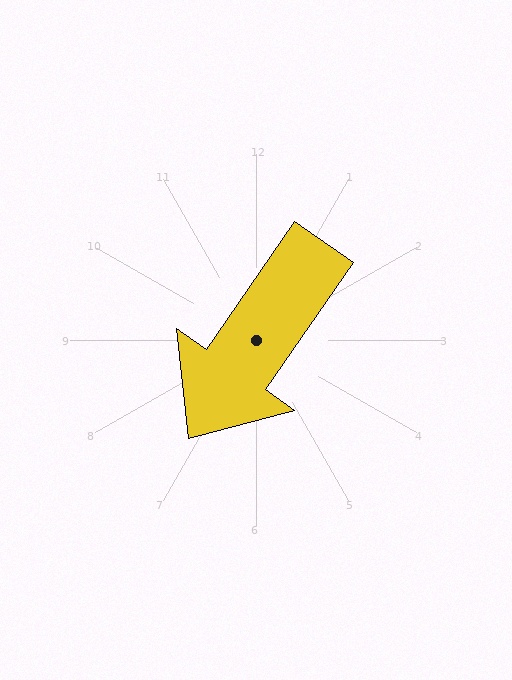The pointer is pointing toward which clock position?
Roughly 7 o'clock.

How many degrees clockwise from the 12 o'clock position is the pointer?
Approximately 215 degrees.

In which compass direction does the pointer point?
Southwest.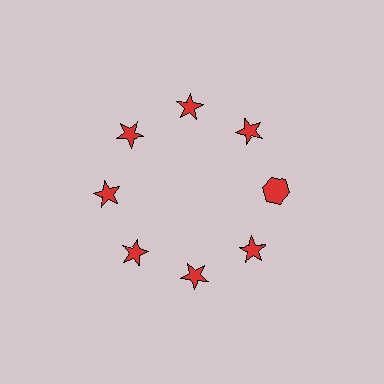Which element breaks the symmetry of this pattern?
The red hexagon at roughly the 3 o'clock position breaks the symmetry. All other shapes are red stars.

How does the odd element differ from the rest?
It has a different shape: hexagon instead of star.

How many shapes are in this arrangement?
There are 8 shapes arranged in a ring pattern.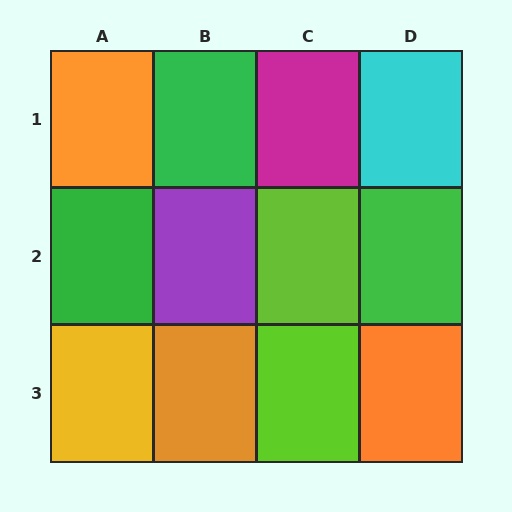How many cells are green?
3 cells are green.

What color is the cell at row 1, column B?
Green.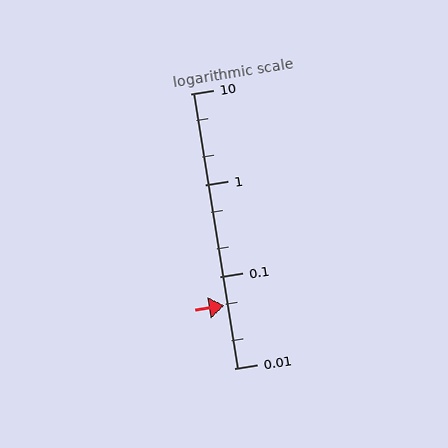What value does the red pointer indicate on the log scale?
The pointer indicates approximately 0.048.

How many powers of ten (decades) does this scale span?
The scale spans 3 decades, from 0.01 to 10.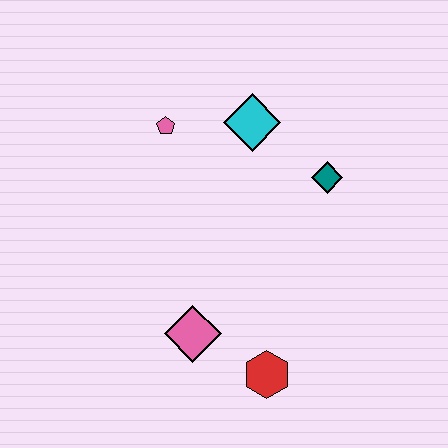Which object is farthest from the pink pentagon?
The red hexagon is farthest from the pink pentagon.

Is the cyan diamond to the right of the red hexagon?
No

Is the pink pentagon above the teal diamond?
Yes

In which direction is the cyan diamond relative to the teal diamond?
The cyan diamond is to the left of the teal diamond.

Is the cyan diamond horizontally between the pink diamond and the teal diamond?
Yes